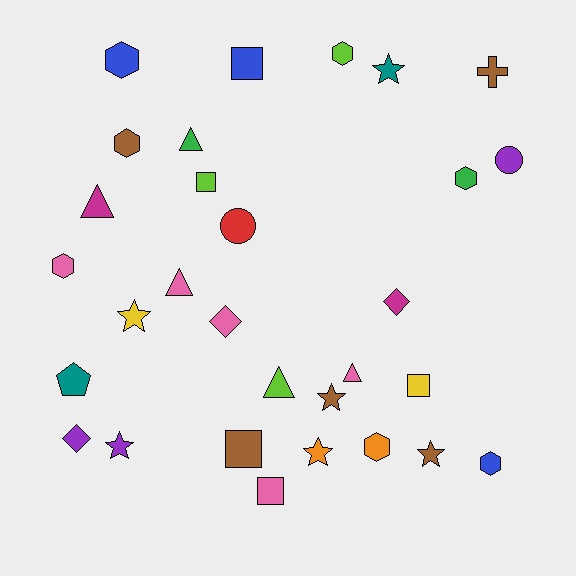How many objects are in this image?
There are 30 objects.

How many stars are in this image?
There are 6 stars.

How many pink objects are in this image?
There are 5 pink objects.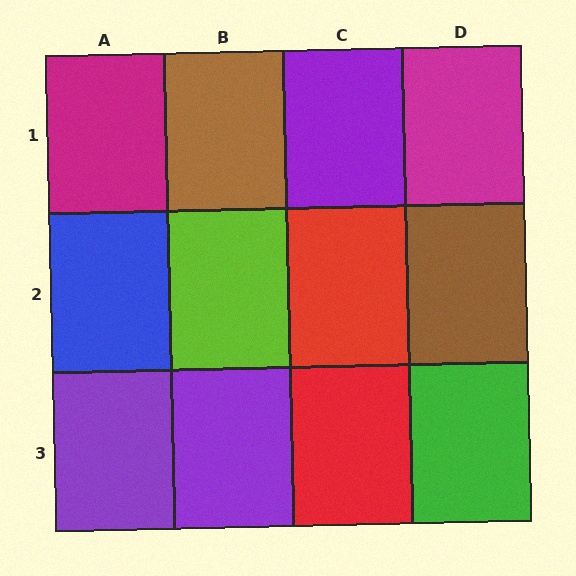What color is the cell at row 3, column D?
Green.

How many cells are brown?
2 cells are brown.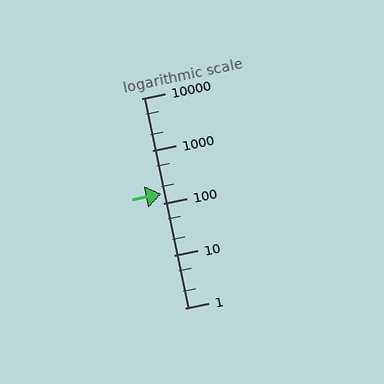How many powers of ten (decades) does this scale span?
The scale spans 4 decades, from 1 to 10000.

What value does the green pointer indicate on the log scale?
The pointer indicates approximately 150.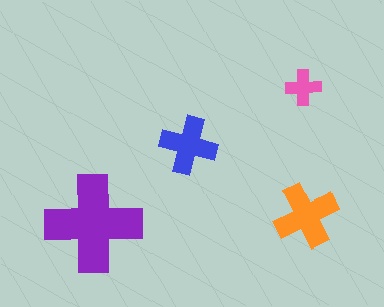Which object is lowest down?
The purple cross is bottommost.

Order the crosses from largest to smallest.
the purple one, the orange one, the blue one, the pink one.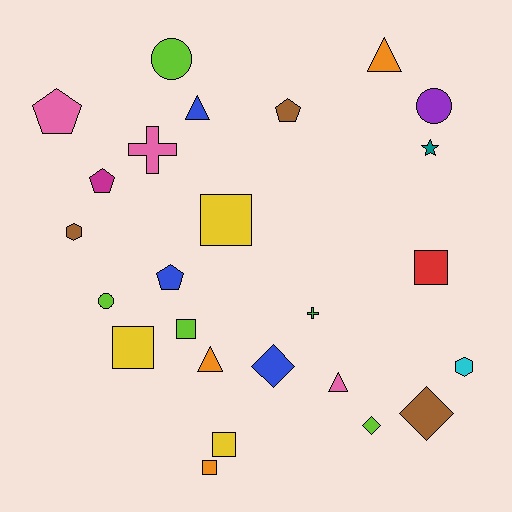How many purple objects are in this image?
There is 1 purple object.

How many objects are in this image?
There are 25 objects.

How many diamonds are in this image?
There are 3 diamonds.